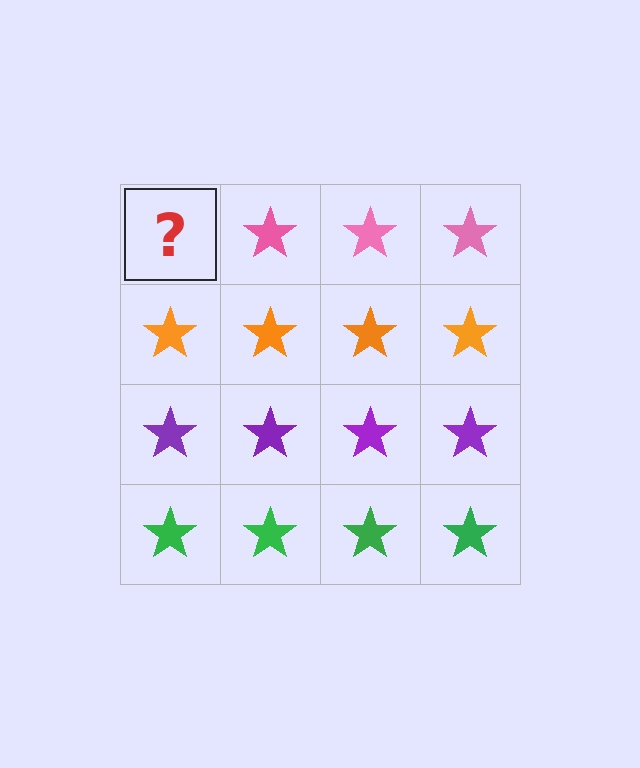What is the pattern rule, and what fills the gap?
The rule is that each row has a consistent color. The gap should be filled with a pink star.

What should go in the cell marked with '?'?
The missing cell should contain a pink star.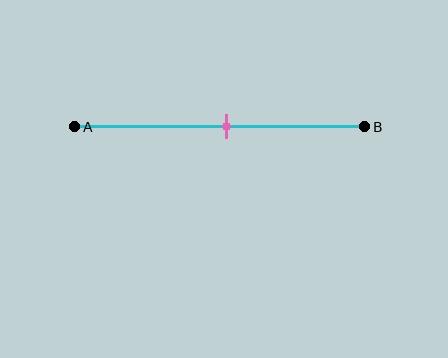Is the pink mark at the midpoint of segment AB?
Yes, the mark is approximately at the midpoint.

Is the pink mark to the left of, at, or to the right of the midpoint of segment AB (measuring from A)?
The pink mark is approximately at the midpoint of segment AB.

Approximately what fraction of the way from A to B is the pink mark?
The pink mark is approximately 50% of the way from A to B.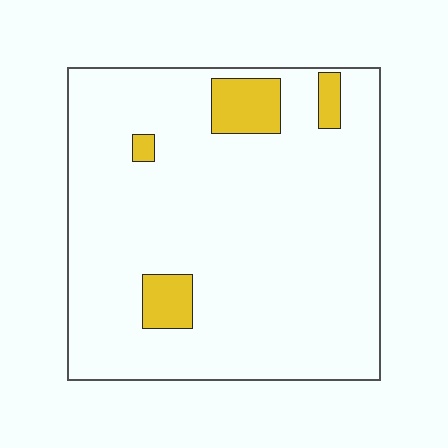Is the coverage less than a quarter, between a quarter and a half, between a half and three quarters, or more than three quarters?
Less than a quarter.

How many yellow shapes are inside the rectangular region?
4.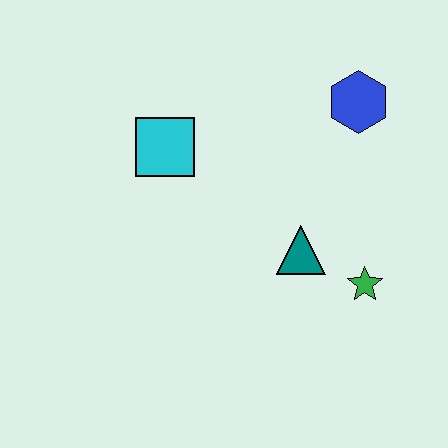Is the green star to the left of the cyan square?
No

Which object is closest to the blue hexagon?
The teal triangle is closest to the blue hexagon.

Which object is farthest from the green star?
The cyan square is farthest from the green star.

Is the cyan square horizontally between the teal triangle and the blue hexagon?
No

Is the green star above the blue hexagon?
No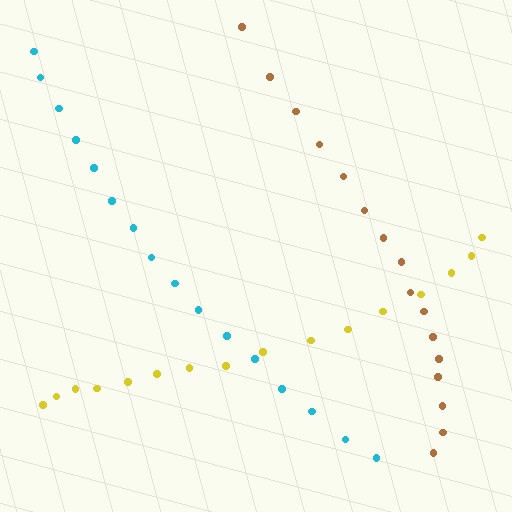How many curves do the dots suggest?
There are 3 distinct paths.